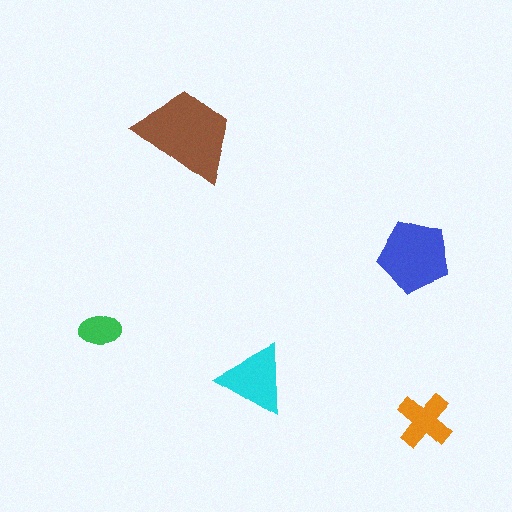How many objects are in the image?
There are 5 objects in the image.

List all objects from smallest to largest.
The green ellipse, the orange cross, the cyan triangle, the blue pentagon, the brown trapezoid.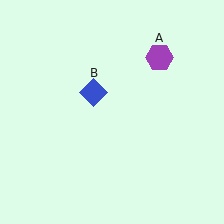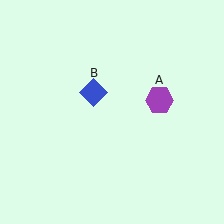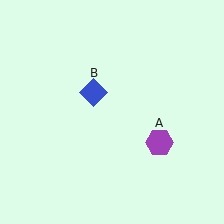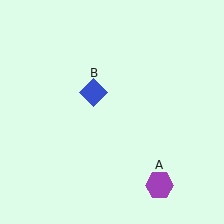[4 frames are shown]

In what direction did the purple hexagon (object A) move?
The purple hexagon (object A) moved down.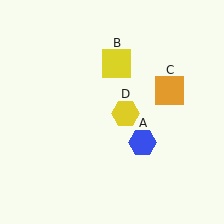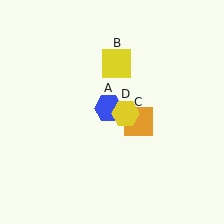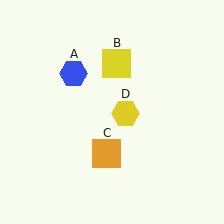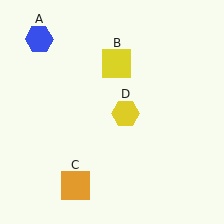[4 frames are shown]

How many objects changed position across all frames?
2 objects changed position: blue hexagon (object A), orange square (object C).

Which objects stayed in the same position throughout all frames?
Yellow square (object B) and yellow hexagon (object D) remained stationary.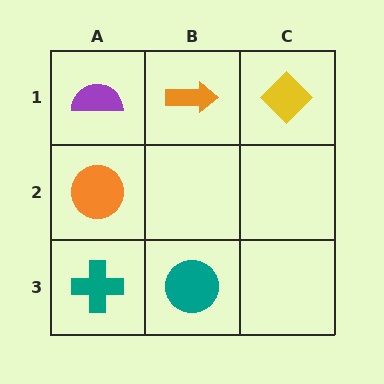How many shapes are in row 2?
1 shape.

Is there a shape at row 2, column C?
No, that cell is empty.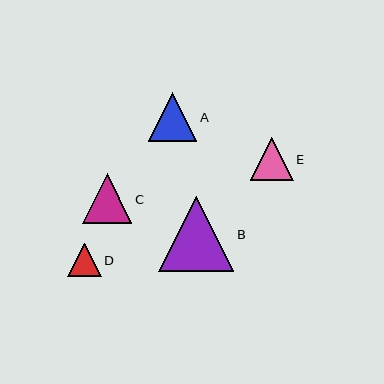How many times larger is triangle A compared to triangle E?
Triangle A is approximately 1.1 times the size of triangle E.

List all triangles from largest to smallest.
From largest to smallest: B, C, A, E, D.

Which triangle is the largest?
Triangle B is the largest with a size of approximately 75 pixels.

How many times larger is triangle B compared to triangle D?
Triangle B is approximately 2.3 times the size of triangle D.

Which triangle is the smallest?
Triangle D is the smallest with a size of approximately 33 pixels.